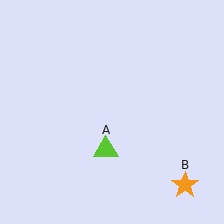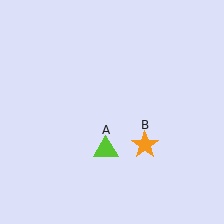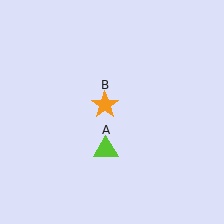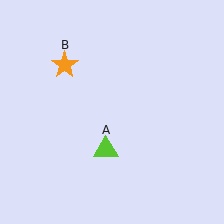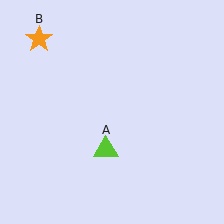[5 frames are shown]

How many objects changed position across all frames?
1 object changed position: orange star (object B).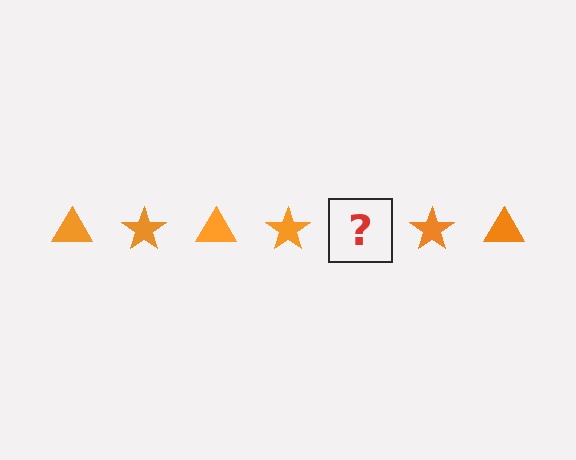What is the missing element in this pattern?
The missing element is an orange triangle.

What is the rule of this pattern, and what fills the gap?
The rule is that the pattern cycles through triangle, star shapes in orange. The gap should be filled with an orange triangle.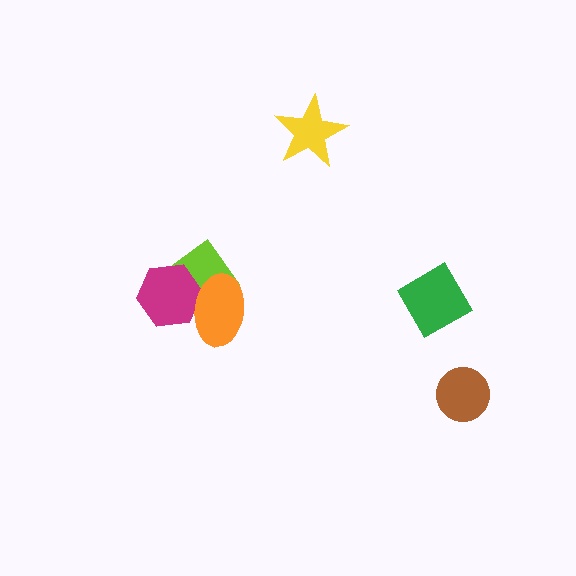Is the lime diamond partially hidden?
Yes, it is partially covered by another shape.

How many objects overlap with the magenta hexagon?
2 objects overlap with the magenta hexagon.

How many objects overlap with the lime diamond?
2 objects overlap with the lime diamond.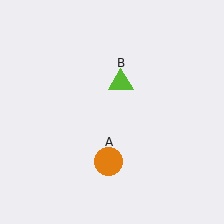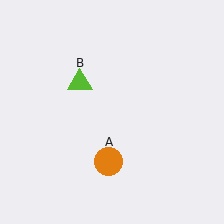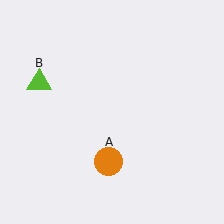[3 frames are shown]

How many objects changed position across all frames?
1 object changed position: lime triangle (object B).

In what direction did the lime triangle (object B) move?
The lime triangle (object B) moved left.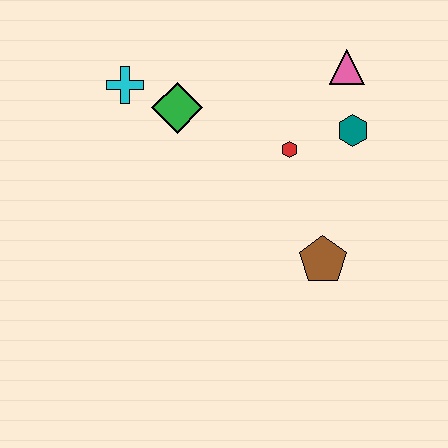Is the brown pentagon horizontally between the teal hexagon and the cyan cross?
Yes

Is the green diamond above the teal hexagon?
Yes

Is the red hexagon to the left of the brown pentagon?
Yes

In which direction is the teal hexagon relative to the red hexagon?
The teal hexagon is to the right of the red hexagon.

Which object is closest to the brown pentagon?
The red hexagon is closest to the brown pentagon.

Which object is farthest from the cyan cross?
The brown pentagon is farthest from the cyan cross.